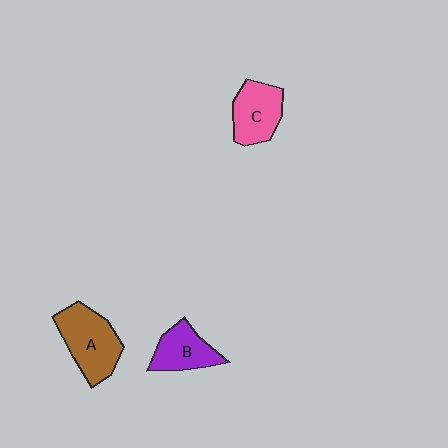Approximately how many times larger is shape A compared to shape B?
Approximately 1.4 times.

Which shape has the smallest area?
Shape B (purple).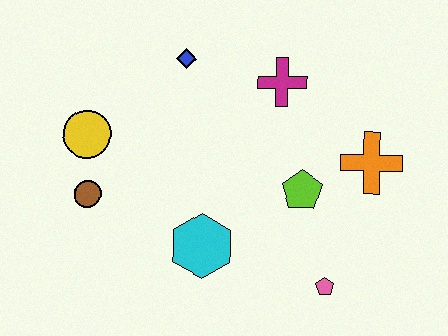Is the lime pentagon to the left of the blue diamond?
No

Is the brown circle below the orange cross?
Yes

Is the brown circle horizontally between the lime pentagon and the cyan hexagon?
No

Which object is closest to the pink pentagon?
The lime pentagon is closest to the pink pentagon.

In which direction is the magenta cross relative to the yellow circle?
The magenta cross is to the right of the yellow circle.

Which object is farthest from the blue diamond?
The pink pentagon is farthest from the blue diamond.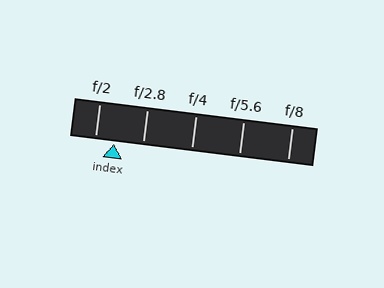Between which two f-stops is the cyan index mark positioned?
The index mark is between f/2 and f/2.8.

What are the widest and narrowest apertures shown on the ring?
The widest aperture shown is f/2 and the narrowest is f/8.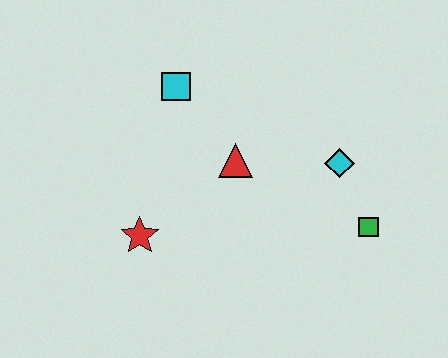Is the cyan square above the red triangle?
Yes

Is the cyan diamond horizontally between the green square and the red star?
Yes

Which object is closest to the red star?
The red triangle is closest to the red star.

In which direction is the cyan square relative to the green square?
The cyan square is to the left of the green square.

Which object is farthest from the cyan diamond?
The red star is farthest from the cyan diamond.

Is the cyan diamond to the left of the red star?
No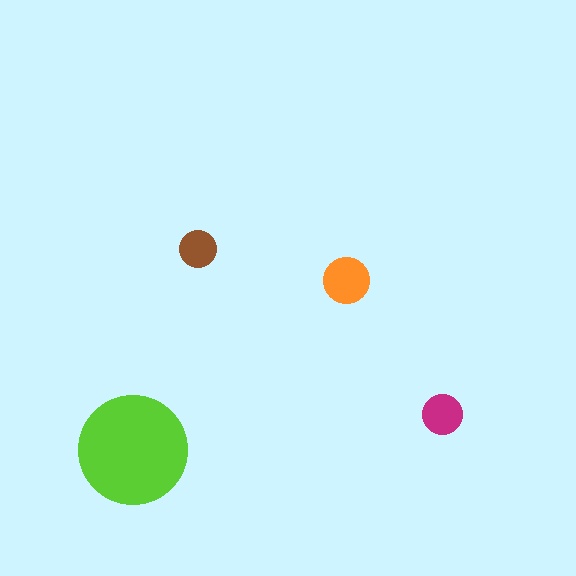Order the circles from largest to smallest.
the lime one, the orange one, the magenta one, the brown one.